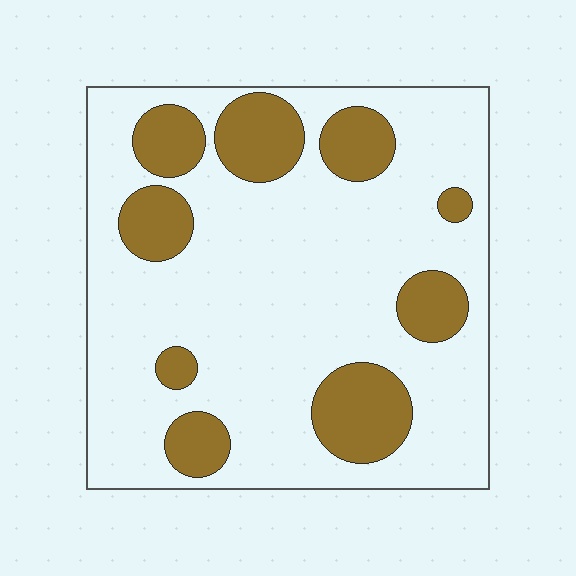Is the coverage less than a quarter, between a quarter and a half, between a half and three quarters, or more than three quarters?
Less than a quarter.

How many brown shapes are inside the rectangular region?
9.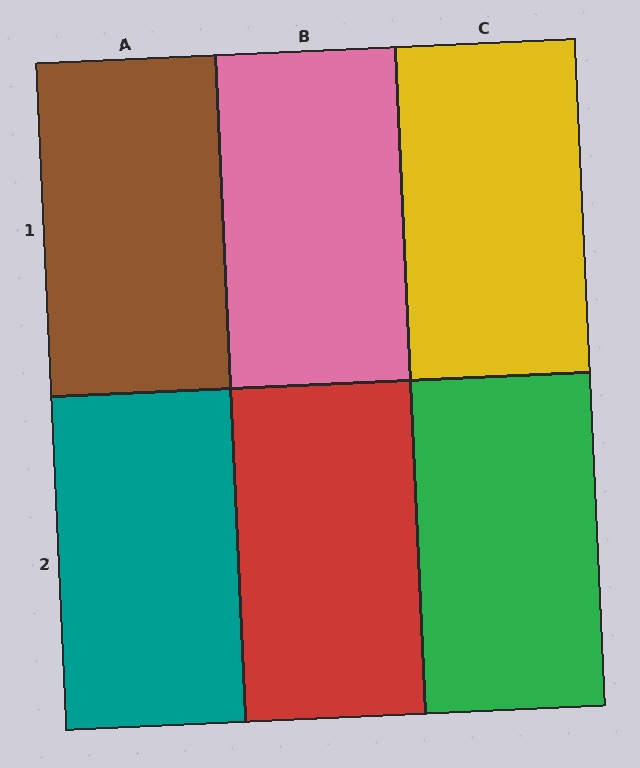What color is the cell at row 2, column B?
Red.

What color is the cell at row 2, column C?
Green.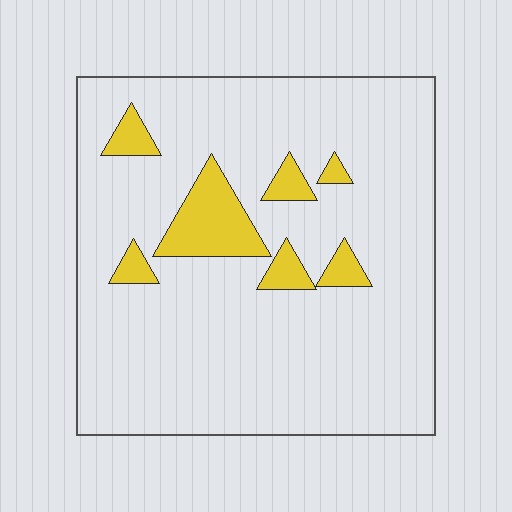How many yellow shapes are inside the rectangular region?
7.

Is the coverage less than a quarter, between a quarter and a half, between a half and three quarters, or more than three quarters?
Less than a quarter.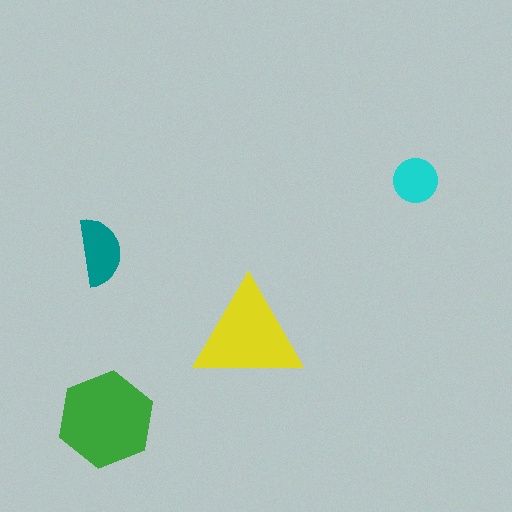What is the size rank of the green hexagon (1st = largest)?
1st.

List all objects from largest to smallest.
The green hexagon, the yellow triangle, the teal semicircle, the cyan circle.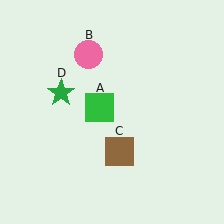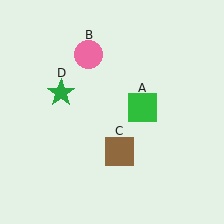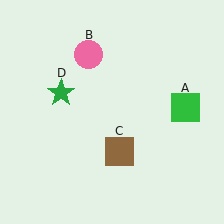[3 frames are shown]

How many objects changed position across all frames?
1 object changed position: green square (object A).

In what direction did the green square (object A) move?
The green square (object A) moved right.